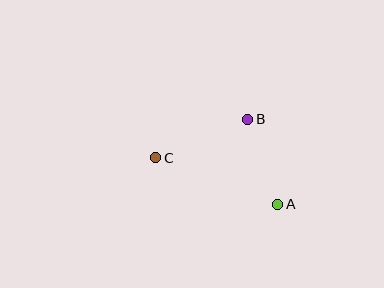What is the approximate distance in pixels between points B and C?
The distance between B and C is approximately 100 pixels.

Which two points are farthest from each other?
Points A and C are farthest from each other.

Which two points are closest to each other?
Points A and B are closest to each other.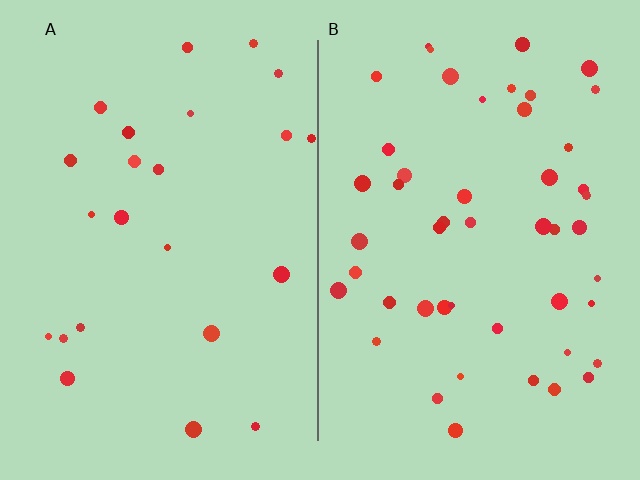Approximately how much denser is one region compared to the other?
Approximately 2.1× — region B over region A.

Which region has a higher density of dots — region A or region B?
B (the right).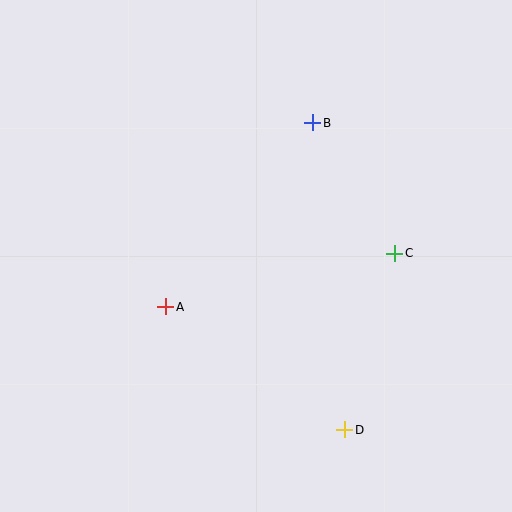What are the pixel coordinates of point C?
Point C is at (395, 253).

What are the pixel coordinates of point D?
Point D is at (345, 430).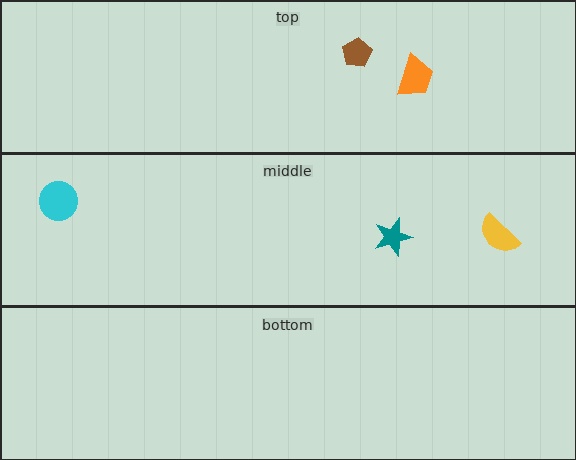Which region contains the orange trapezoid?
The top region.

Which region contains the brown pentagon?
The top region.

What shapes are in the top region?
The orange trapezoid, the brown pentagon.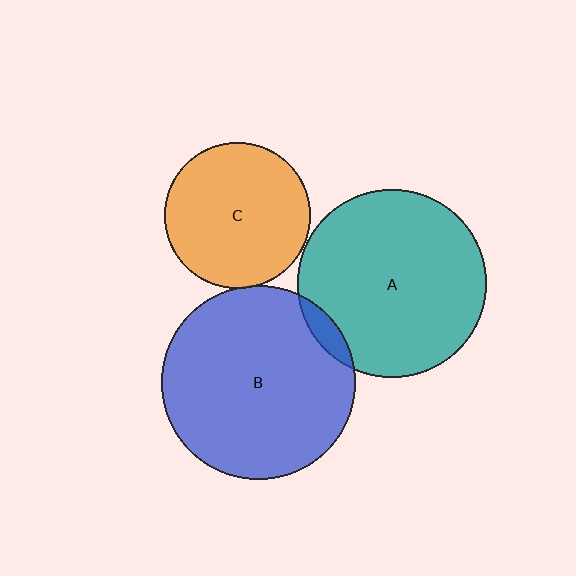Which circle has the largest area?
Circle B (blue).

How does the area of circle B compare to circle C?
Approximately 1.8 times.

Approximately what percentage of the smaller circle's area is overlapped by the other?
Approximately 5%.